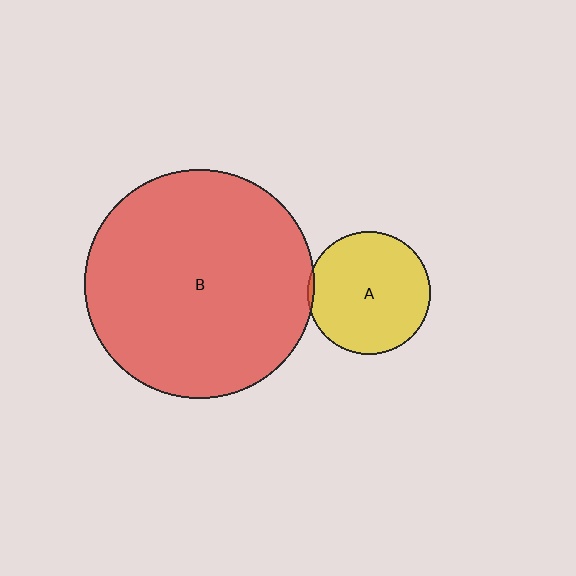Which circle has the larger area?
Circle B (red).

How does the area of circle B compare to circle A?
Approximately 3.5 times.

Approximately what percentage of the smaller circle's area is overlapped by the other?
Approximately 5%.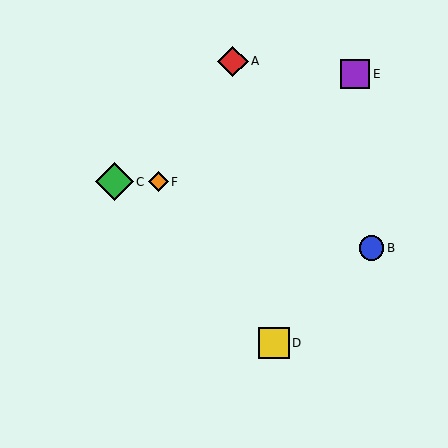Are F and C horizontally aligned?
Yes, both are at y≈182.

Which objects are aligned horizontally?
Objects C, F are aligned horizontally.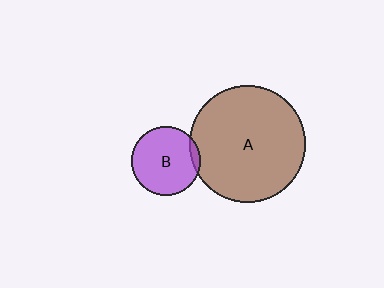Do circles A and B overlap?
Yes.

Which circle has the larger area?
Circle A (brown).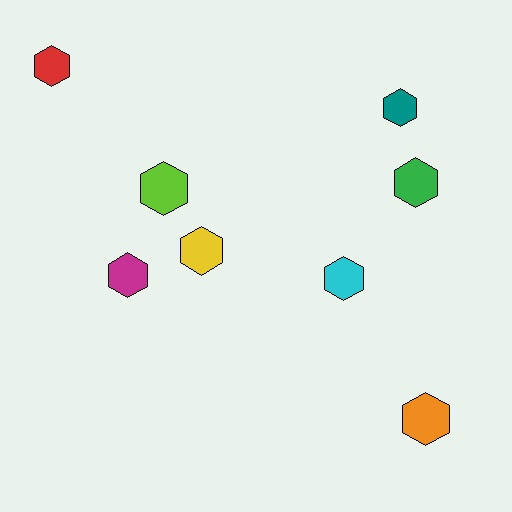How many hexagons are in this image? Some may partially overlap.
There are 8 hexagons.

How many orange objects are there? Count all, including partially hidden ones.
There is 1 orange object.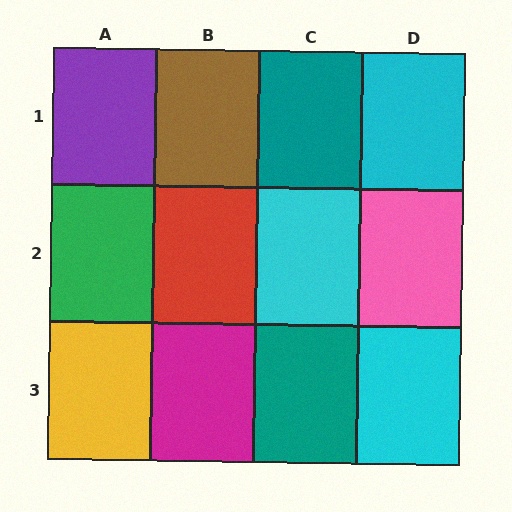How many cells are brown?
1 cell is brown.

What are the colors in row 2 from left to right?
Green, red, cyan, pink.